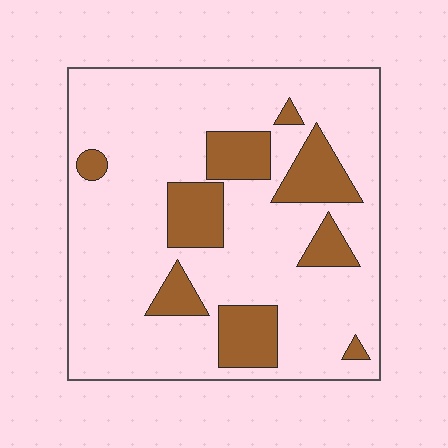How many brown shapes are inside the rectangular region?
9.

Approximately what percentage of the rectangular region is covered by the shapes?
Approximately 20%.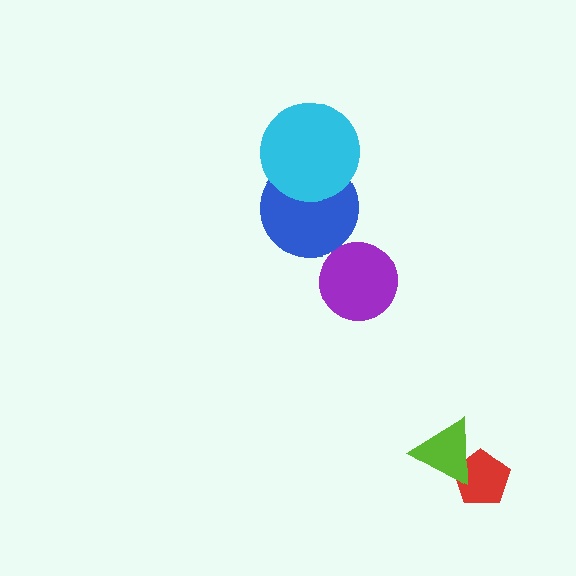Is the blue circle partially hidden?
Yes, it is partially covered by another shape.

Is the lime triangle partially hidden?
No, no other shape covers it.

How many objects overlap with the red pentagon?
1 object overlaps with the red pentagon.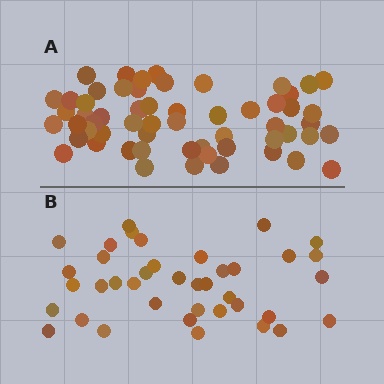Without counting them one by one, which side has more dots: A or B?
Region A (the top region) has more dots.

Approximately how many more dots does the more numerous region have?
Region A has approximately 20 more dots than region B.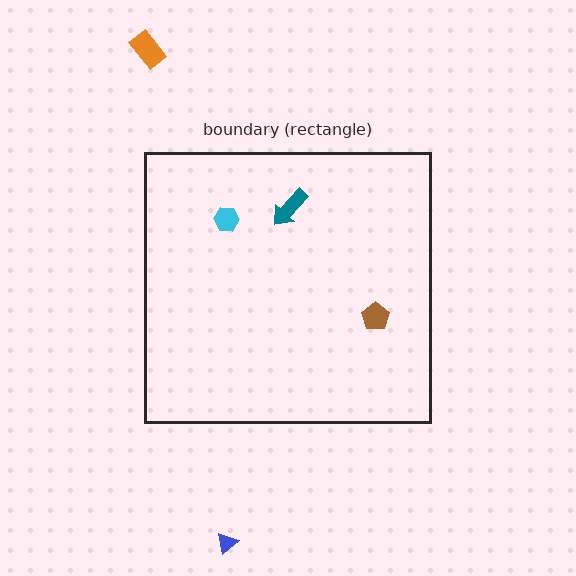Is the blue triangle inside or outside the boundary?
Outside.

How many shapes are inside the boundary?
3 inside, 2 outside.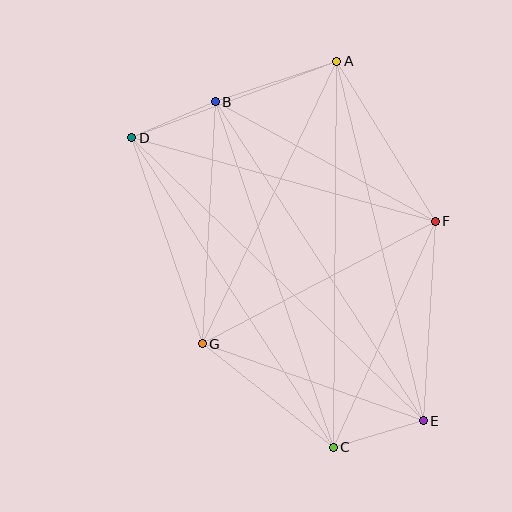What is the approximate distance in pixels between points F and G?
The distance between F and G is approximately 263 pixels.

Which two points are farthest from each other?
Points D and E are farthest from each other.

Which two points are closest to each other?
Points B and D are closest to each other.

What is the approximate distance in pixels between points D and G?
The distance between D and G is approximately 218 pixels.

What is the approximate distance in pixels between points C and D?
The distance between C and D is approximately 369 pixels.